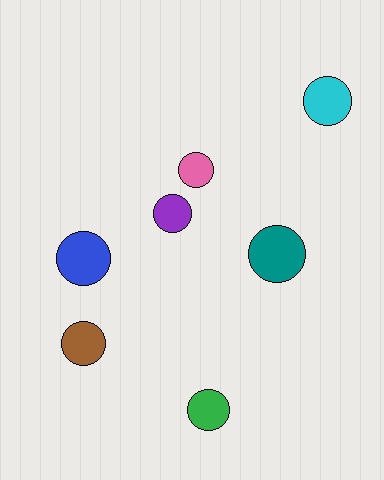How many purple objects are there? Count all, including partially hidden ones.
There is 1 purple object.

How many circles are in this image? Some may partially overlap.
There are 7 circles.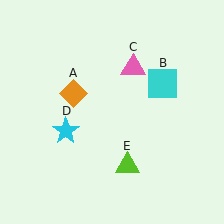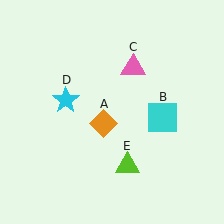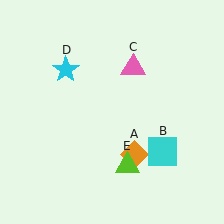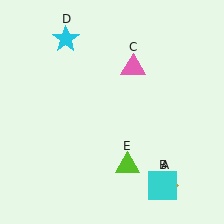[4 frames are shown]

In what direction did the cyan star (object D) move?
The cyan star (object D) moved up.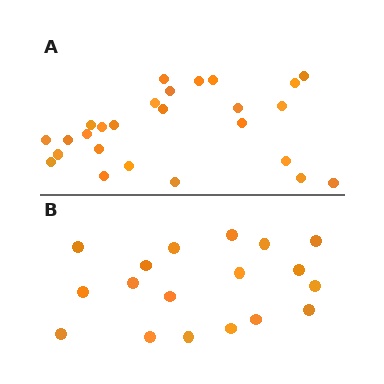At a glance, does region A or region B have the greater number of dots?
Region A (the top region) has more dots.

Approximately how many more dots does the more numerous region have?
Region A has roughly 8 or so more dots than region B.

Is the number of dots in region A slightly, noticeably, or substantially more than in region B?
Region A has noticeably more, but not dramatically so. The ratio is roughly 1.4 to 1.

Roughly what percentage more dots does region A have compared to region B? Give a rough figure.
About 45% more.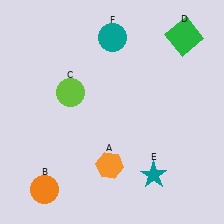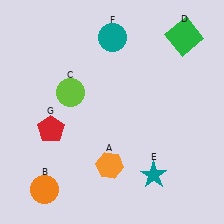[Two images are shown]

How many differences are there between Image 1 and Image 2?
There is 1 difference between the two images.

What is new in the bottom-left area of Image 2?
A red pentagon (G) was added in the bottom-left area of Image 2.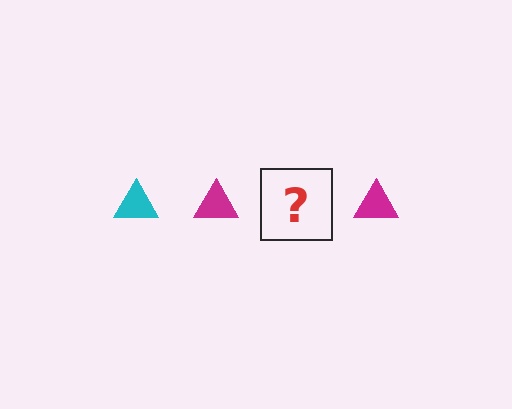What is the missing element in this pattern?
The missing element is a cyan triangle.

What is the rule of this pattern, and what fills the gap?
The rule is that the pattern cycles through cyan, magenta triangles. The gap should be filled with a cyan triangle.